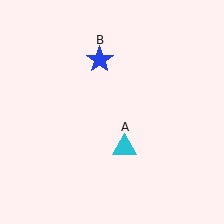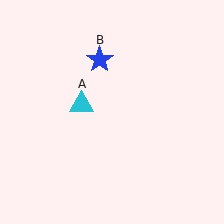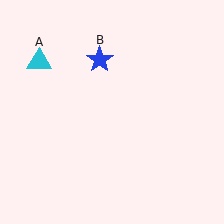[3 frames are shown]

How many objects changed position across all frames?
1 object changed position: cyan triangle (object A).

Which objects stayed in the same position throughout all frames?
Blue star (object B) remained stationary.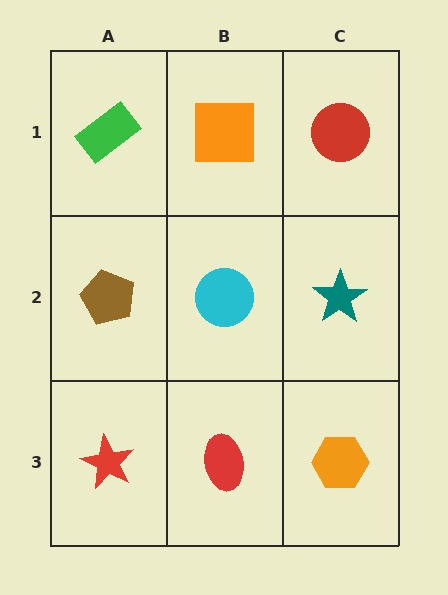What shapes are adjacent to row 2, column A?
A green rectangle (row 1, column A), a red star (row 3, column A), a cyan circle (row 2, column B).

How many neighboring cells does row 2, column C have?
3.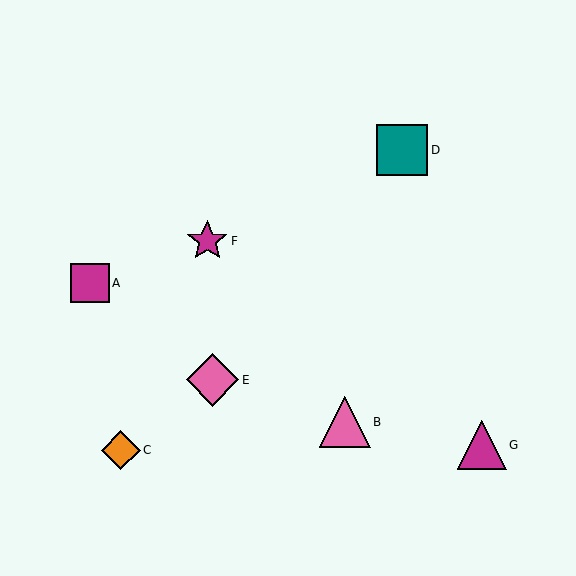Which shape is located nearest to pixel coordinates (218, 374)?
The pink diamond (labeled E) at (212, 380) is nearest to that location.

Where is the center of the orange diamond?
The center of the orange diamond is at (121, 450).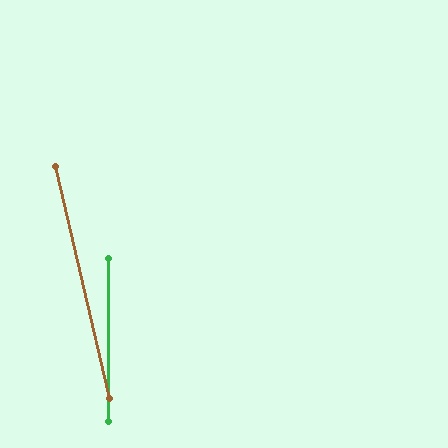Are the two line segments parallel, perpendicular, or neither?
Neither parallel nor perpendicular — they differ by about 13°.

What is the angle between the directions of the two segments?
Approximately 13 degrees.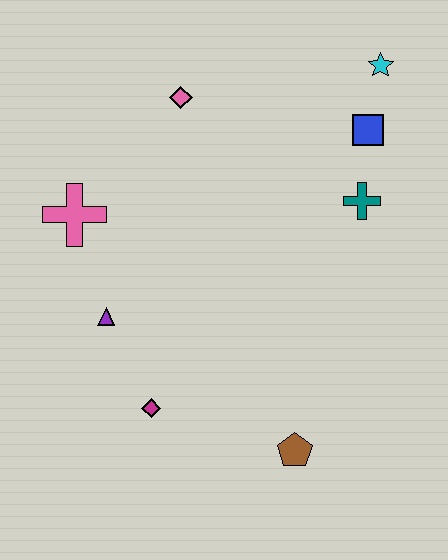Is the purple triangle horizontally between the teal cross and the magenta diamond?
No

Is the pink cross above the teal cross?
No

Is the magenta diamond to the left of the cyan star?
Yes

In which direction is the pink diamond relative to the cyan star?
The pink diamond is to the left of the cyan star.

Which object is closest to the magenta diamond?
The purple triangle is closest to the magenta diamond.